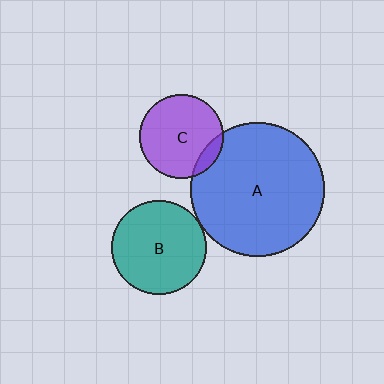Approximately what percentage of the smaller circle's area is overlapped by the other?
Approximately 5%.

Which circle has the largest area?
Circle A (blue).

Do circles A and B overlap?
Yes.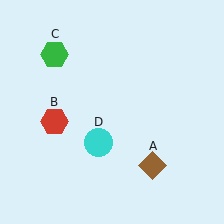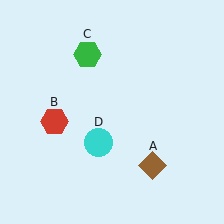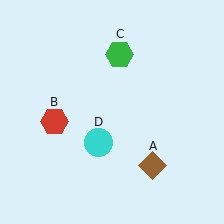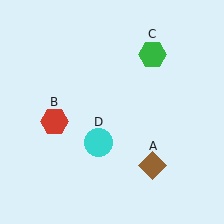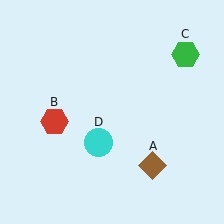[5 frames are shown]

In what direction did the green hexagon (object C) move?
The green hexagon (object C) moved right.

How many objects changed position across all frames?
1 object changed position: green hexagon (object C).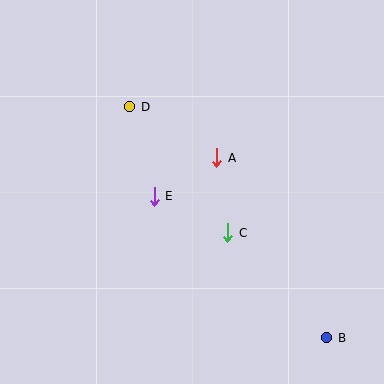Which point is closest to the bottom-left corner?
Point E is closest to the bottom-left corner.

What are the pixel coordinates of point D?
Point D is at (130, 107).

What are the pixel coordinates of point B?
Point B is at (327, 338).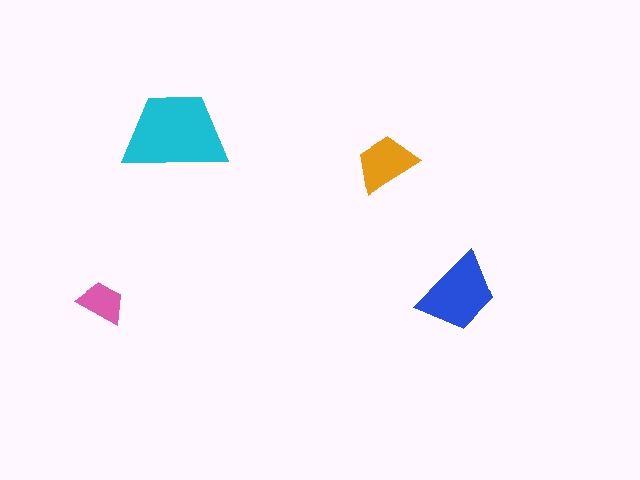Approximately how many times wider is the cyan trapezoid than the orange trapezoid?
About 1.5 times wider.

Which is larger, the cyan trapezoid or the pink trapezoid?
The cyan one.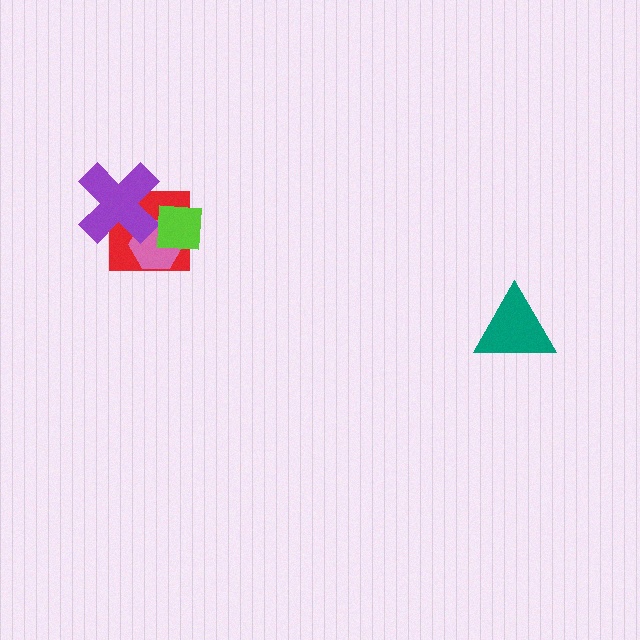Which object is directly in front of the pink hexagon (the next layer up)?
The purple cross is directly in front of the pink hexagon.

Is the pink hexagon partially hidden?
Yes, it is partially covered by another shape.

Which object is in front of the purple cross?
The lime square is in front of the purple cross.